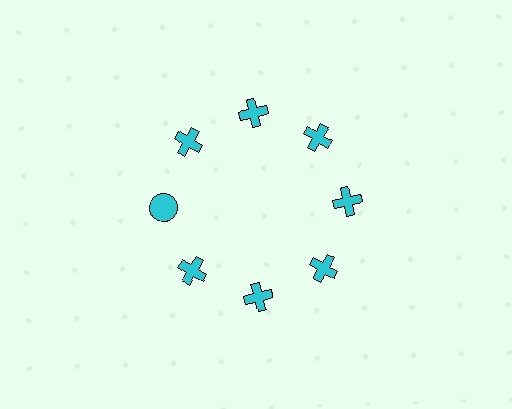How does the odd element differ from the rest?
It has a different shape: circle instead of cross.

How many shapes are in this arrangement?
There are 8 shapes arranged in a ring pattern.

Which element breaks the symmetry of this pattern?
The cyan circle at roughly the 9 o'clock position breaks the symmetry. All other shapes are cyan crosses.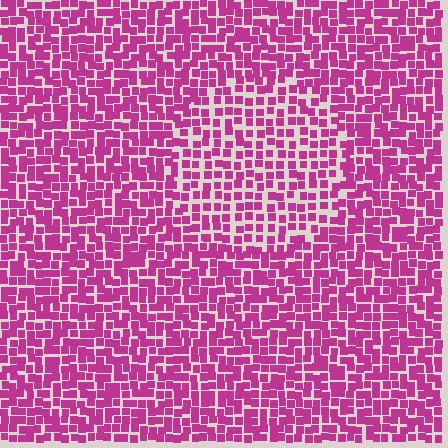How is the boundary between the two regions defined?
The boundary is defined by a change in element density (approximately 1.5x ratio). All elements are the same color, size, and shape.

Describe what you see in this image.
The image contains small magenta elements arranged at two different densities. A circle-shaped region is visible where the elements are less densely packed than the surrounding area.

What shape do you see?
I see a circle.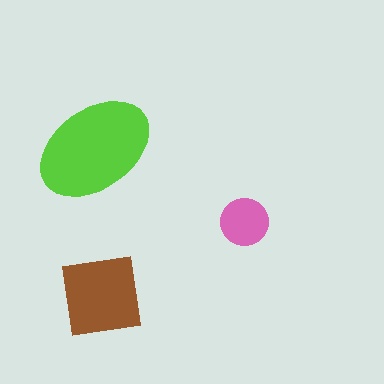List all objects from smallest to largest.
The pink circle, the brown square, the lime ellipse.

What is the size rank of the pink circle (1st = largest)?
3rd.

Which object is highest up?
The lime ellipse is topmost.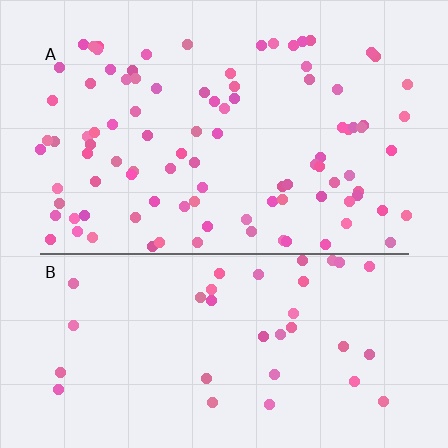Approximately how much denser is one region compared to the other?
Approximately 2.6× — region A over region B.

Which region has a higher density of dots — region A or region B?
A (the top).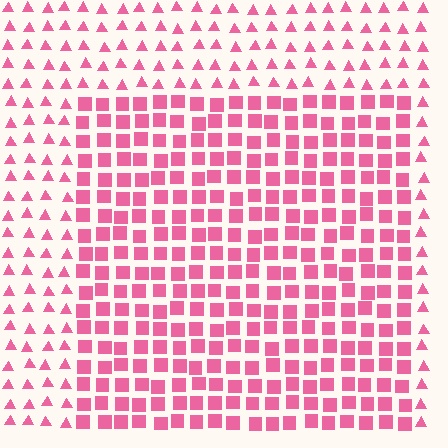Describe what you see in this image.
The image is filled with small pink elements arranged in a uniform grid. A rectangle-shaped region contains squares, while the surrounding area contains triangles. The boundary is defined purely by the change in element shape.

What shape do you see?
I see a rectangle.